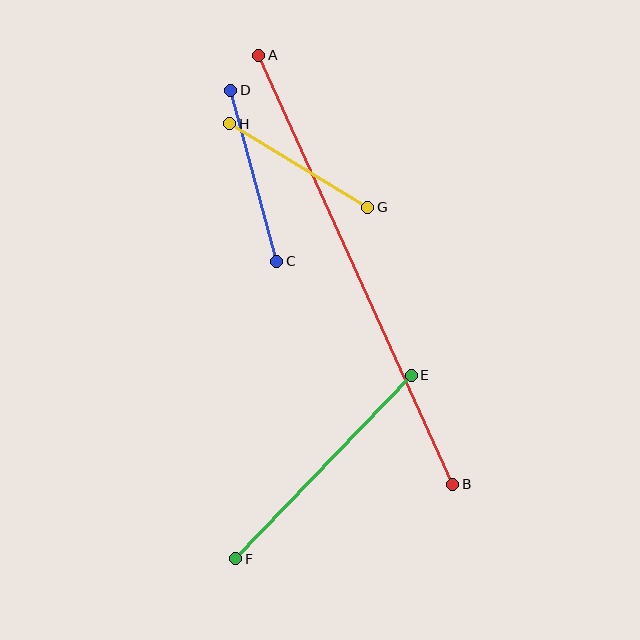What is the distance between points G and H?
The distance is approximately 161 pixels.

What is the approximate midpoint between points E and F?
The midpoint is at approximately (324, 467) pixels.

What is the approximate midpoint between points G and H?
The midpoint is at approximately (299, 165) pixels.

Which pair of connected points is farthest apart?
Points A and B are farthest apart.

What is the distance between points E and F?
The distance is approximately 254 pixels.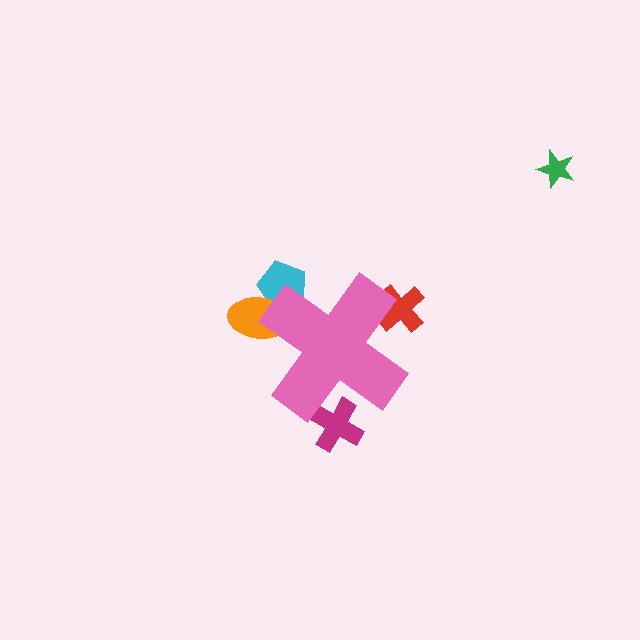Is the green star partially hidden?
No, the green star is fully visible.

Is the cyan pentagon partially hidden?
Yes, the cyan pentagon is partially hidden behind the pink cross.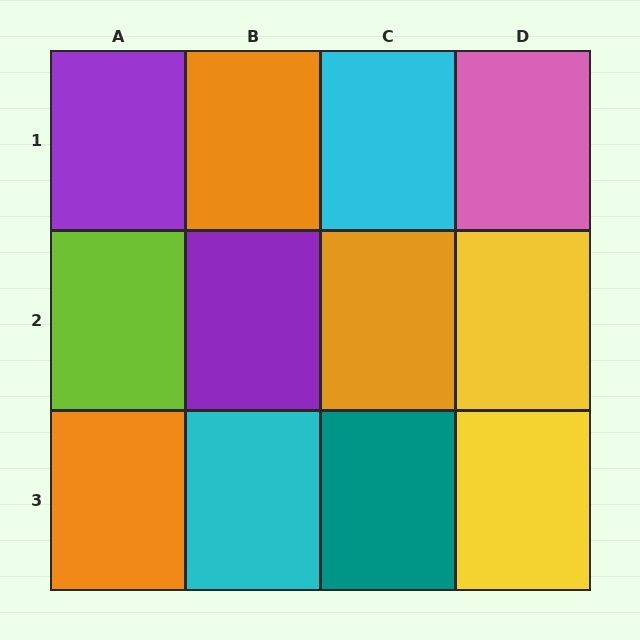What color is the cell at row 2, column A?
Lime.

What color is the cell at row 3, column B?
Cyan.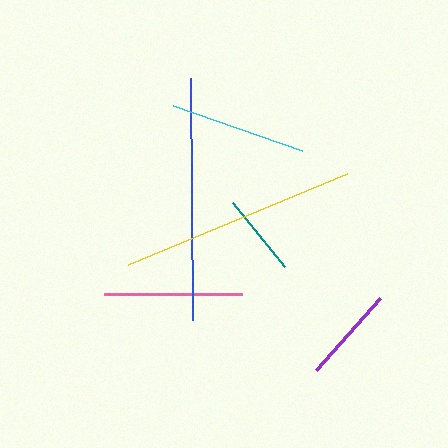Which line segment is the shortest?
The teal line is the shortest at approximately 83 pixels.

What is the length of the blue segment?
The blue segment is approximately 242 pixels long.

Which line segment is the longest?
The blue line is the longest at approximately 242 pixels.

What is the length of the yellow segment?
The yellow segment is approximately 238 pixels long.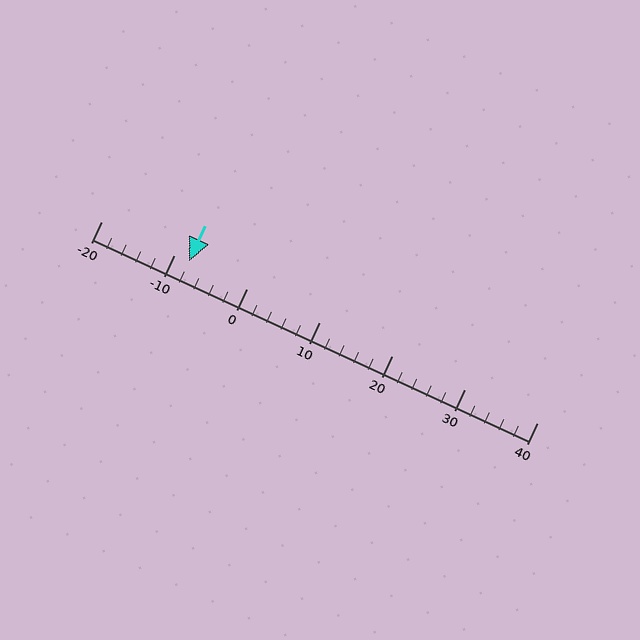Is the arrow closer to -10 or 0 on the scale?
The arrow is closer to -10.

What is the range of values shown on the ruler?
The ruler shows values from -20 to 40.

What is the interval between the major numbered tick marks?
The major tick marks are spaced 10 units apart.